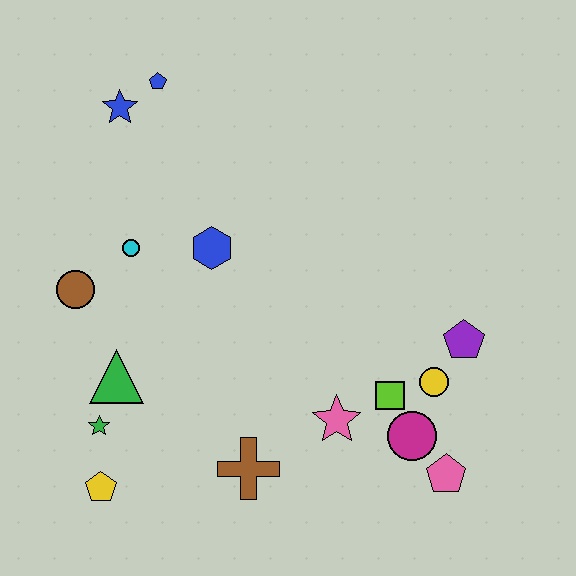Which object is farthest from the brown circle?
The pink pentagon is farthest from the brown circle.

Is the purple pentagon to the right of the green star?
Yes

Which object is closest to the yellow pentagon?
The green star is closest to the yellow pentagon.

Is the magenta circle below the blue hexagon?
Yes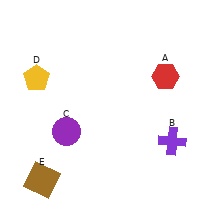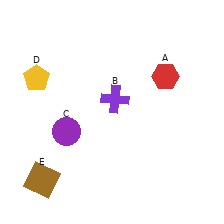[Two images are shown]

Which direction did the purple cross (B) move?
The purple cross (B) moved left.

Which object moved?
The purple cross (B) moved left.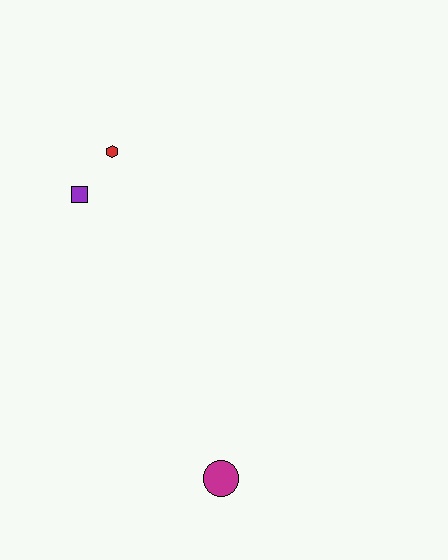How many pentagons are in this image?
There are no pentagons.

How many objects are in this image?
There are 3 objects.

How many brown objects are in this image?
There are no brown objects.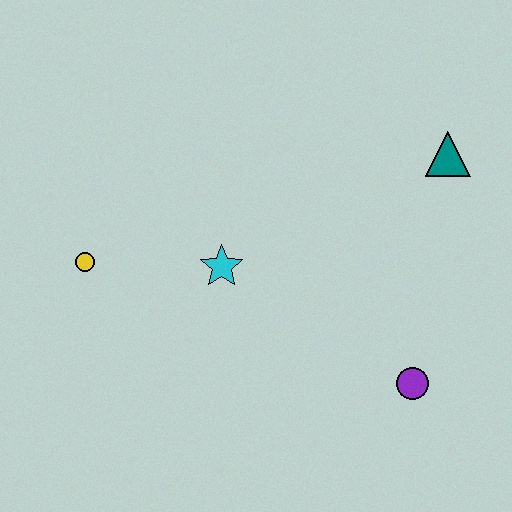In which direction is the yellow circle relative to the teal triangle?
The yellow circle is to the left of the teal triangle.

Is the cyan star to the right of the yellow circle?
Yes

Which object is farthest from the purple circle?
The yellow circle is farthest from the purple circle.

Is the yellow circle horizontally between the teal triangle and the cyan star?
No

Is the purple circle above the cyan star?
No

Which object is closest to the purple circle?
The cyan star is closest to the purple circle.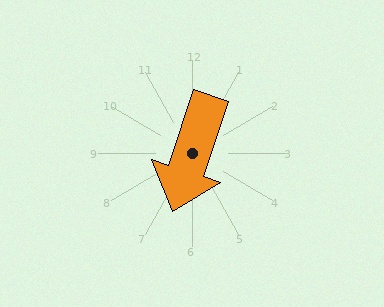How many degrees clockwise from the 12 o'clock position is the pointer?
Approximately 198 degrees.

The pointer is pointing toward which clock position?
Roughly 7 o'clock.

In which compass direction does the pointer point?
South.